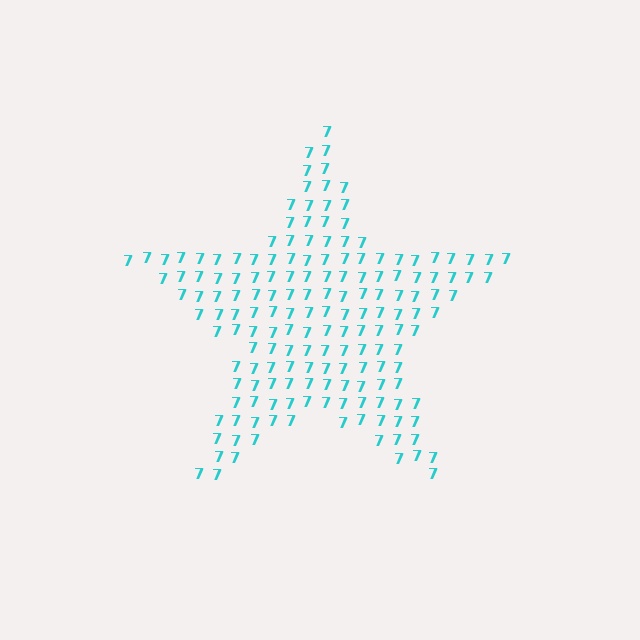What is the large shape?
The large shape is a star.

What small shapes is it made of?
It is made of small digit 7's.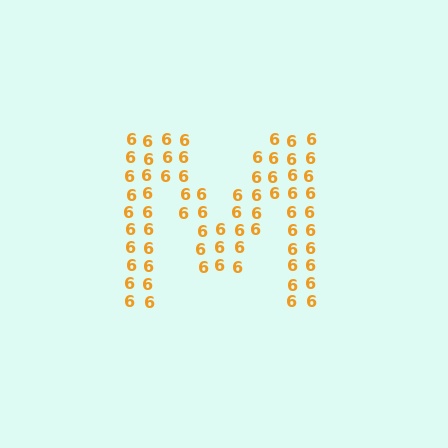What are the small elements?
The small elements are digit 6's.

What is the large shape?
The large shape is the letter M.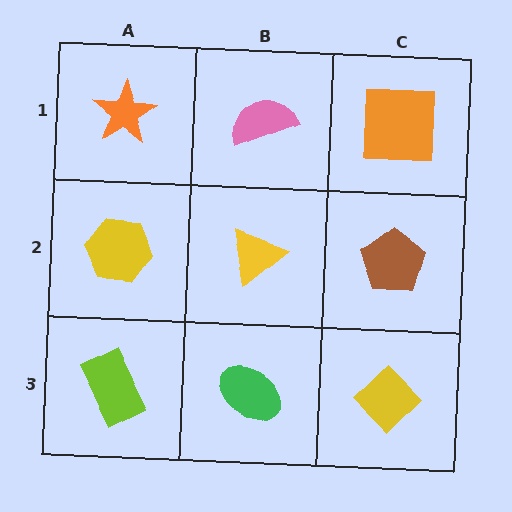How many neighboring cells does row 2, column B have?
4.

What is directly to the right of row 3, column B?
A yellow diamond.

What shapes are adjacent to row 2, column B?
A pink semicircle (row 1, column B), a green ellipse (row 3, column B), a yellow hexagon (row 2, column A), a brown pentagon (row 2, column C).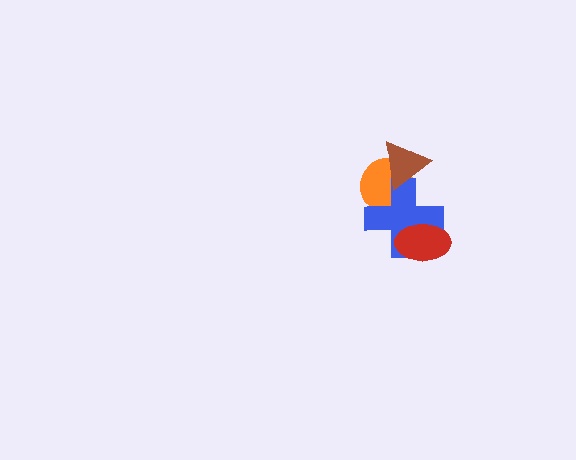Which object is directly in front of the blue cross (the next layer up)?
The brown triangle is directly in front of the blue cross.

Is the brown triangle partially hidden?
No, no other shape covers it.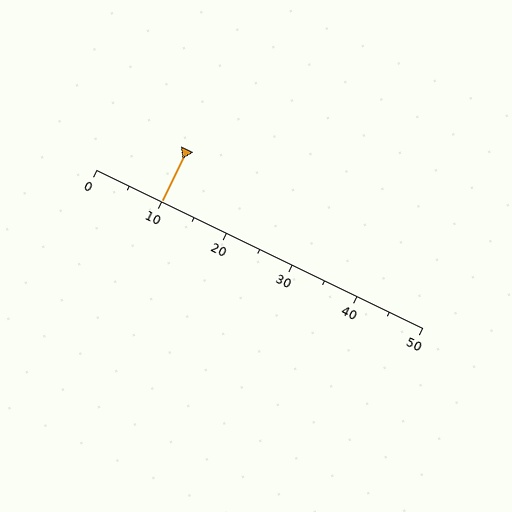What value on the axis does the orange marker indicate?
The marker indicates approximately 10.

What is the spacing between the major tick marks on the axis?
The major ticks are spaced 10 apart.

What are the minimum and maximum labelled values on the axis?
The axis runs from 0 to 50.